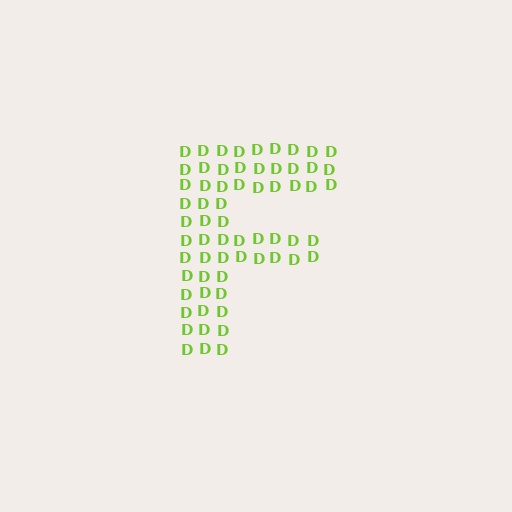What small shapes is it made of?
It is made of small letter D's.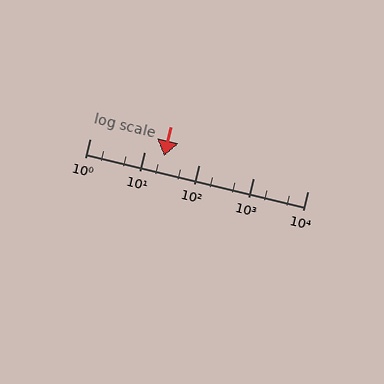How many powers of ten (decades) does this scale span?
The scale spans 4 decades, from 1 to 10000.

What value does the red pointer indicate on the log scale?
The pointer indicates approximately 23.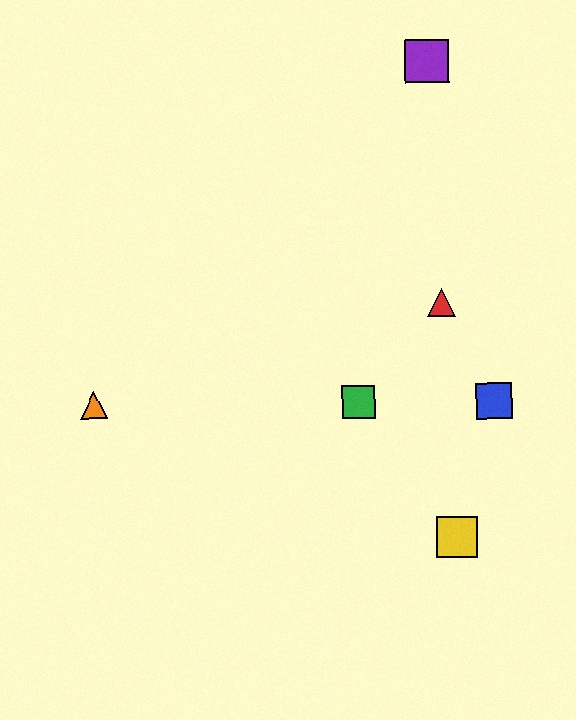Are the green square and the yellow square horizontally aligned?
No, the green square is at y≈402 and the yellow square is at y≈537.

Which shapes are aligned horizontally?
The blue square, the green square, the orange triangle are aligned horizontally.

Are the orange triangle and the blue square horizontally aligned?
Yes, both are at y≈406.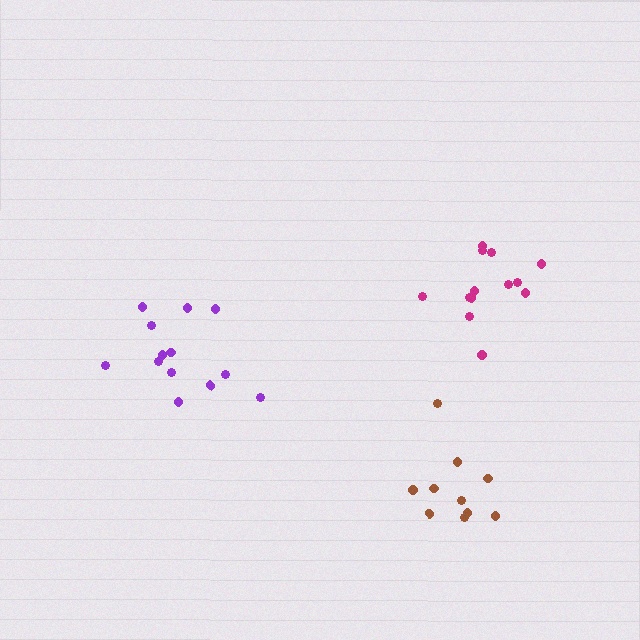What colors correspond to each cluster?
The clusters are colored: magenta, purple, brown.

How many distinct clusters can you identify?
There are 3 distinct clusters.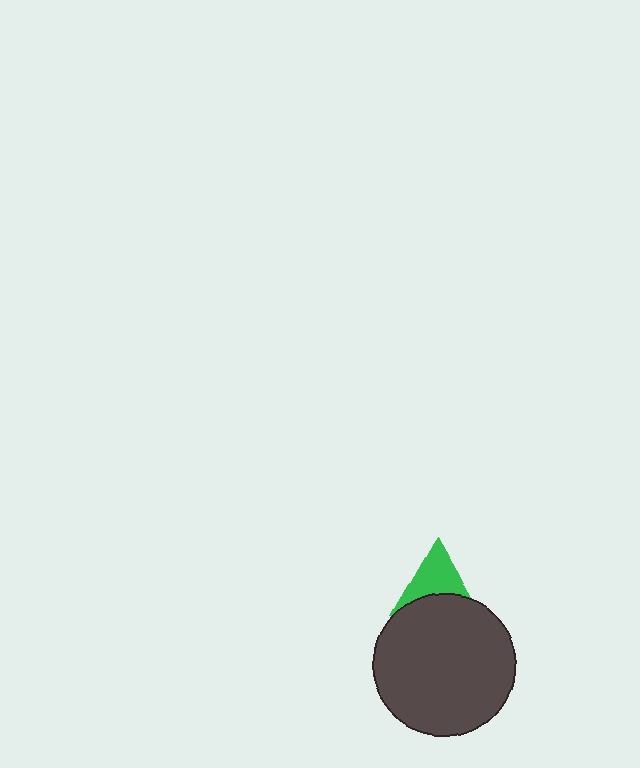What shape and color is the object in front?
The object in front is a dark gray circle.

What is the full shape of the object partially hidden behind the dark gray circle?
The partially hidden object is a green triangle.